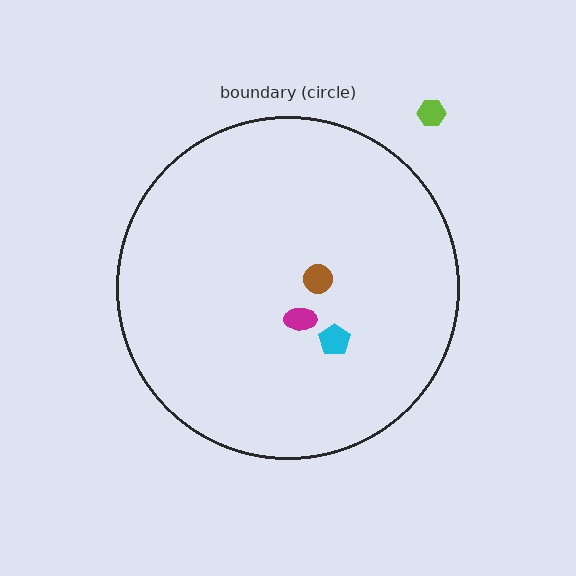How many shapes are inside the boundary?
3 inside, 1 outside.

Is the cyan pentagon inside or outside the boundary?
Inside.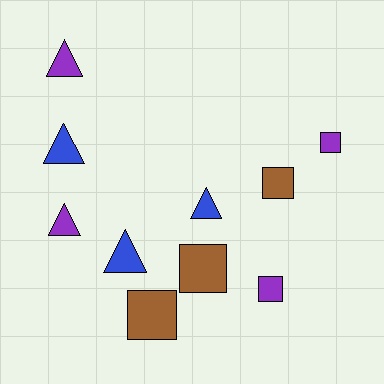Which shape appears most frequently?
Triangle, with 5 objects.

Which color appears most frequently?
Purple, with 4 objects.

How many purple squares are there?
There are 2 purple squares.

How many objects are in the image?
There are 10 objects.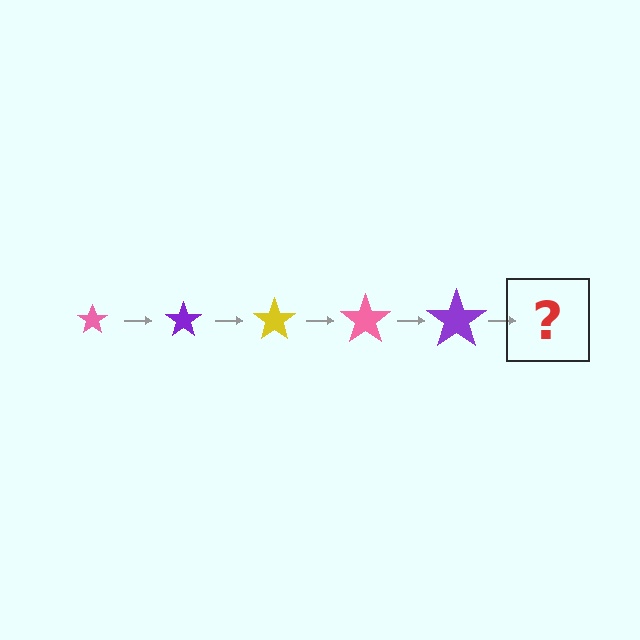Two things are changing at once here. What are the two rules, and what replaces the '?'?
The two rules are that the star grows larger each step and the color cycles through pink, purple, and yellow. The '?' should be a yellow star, larger than the previous one.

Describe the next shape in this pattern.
It should be a yellow star, larger than the previous one.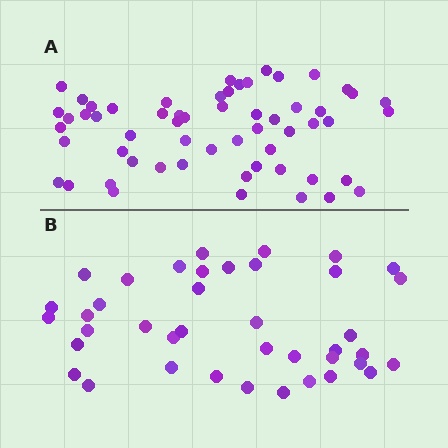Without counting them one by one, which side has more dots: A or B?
Region A (the top region) has more dots.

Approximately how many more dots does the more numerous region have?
Region A has approximately 20 more dots than region B.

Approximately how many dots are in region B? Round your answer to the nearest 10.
About 40 dots.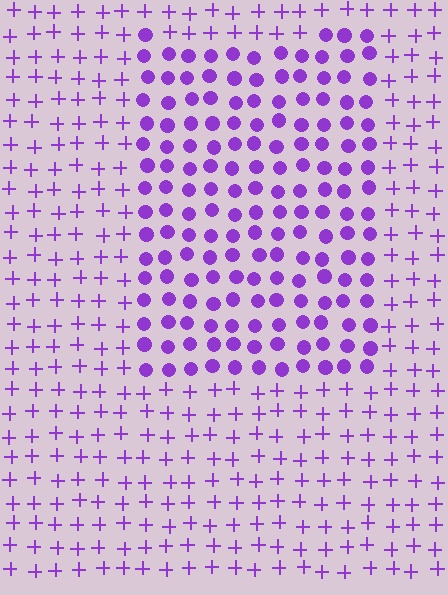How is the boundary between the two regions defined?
The boundary is defined by a change in element shape: circles inside vs. plus signs outside. All elements share the same color and spacing.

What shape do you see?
I see a rectangle.